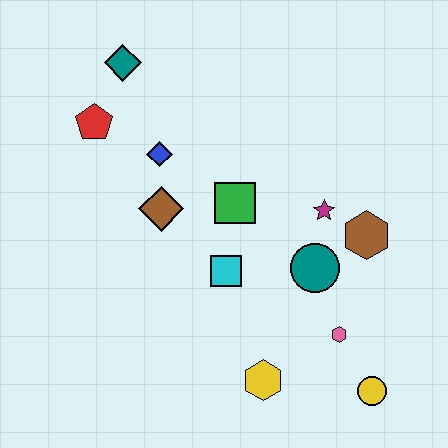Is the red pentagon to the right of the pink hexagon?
No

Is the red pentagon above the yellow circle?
Yes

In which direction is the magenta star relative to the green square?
The magenta star is to the right of the green square.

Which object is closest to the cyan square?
The green square is closest to the cyan square.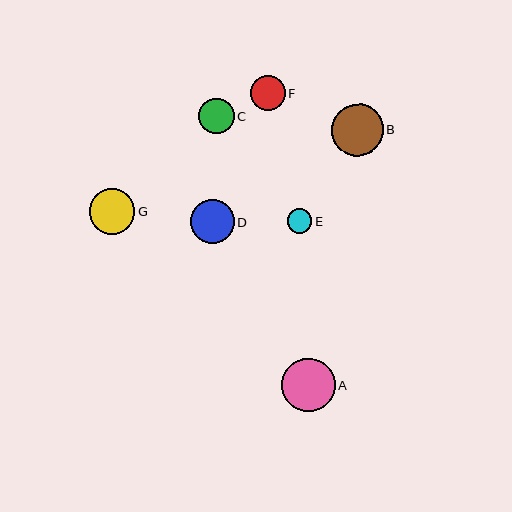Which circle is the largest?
Circle A is the largest with a size of approximately 54 pixels.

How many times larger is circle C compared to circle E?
Circle C is approximately 1.4 times the size of circle E.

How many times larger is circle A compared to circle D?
Circle A is approximately 1.2 times the size of circle D.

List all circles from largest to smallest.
From largest to smallest: A, B, G, D, C, F, E.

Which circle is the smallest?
Circle E is the smallest with a size of approximately 25 pixels.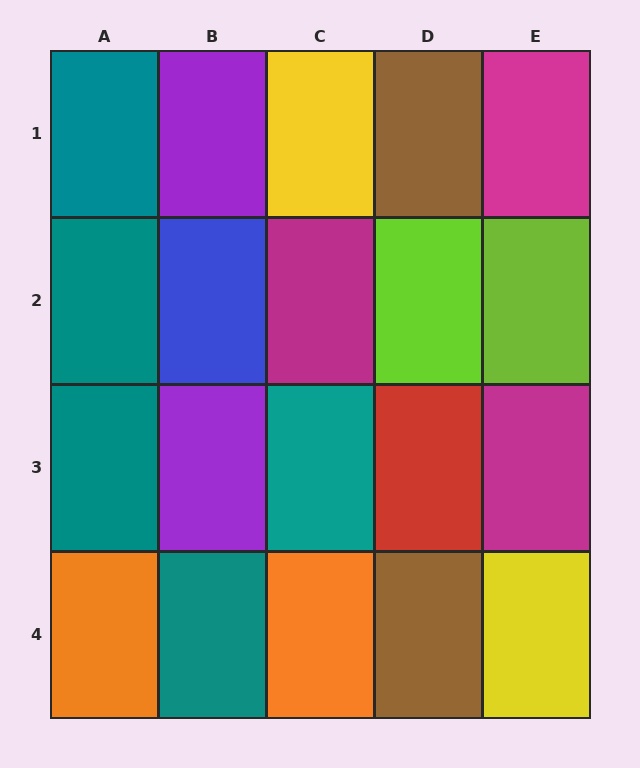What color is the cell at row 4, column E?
Yellow.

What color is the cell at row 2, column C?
Magenta.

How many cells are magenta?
3 cells are magenta.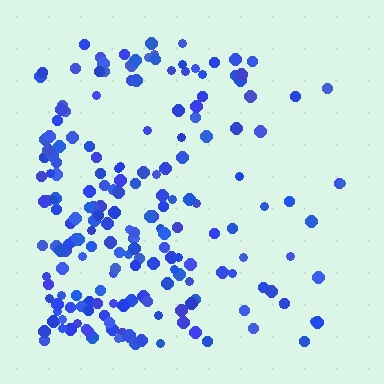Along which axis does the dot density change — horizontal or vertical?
Horizontal.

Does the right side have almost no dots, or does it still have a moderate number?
Still a moderate number, just noticeably fewer than the left.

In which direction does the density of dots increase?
From right to left, with the left side densest.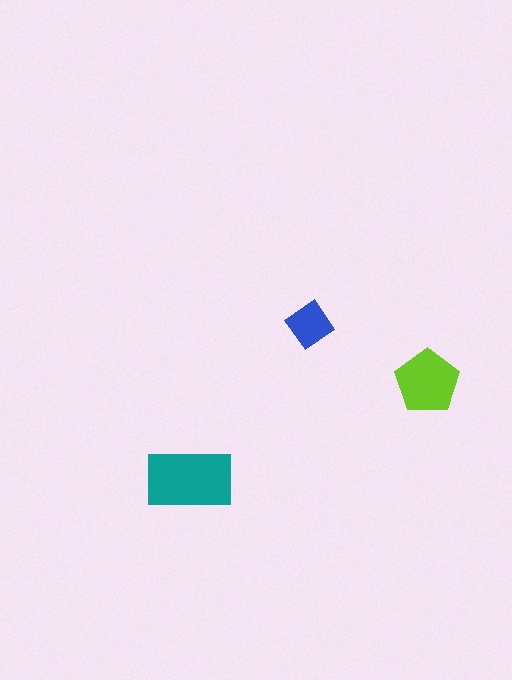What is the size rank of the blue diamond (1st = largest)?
3rd.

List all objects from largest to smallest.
The teal rectangle, the lime pentagon, the blue diamond.